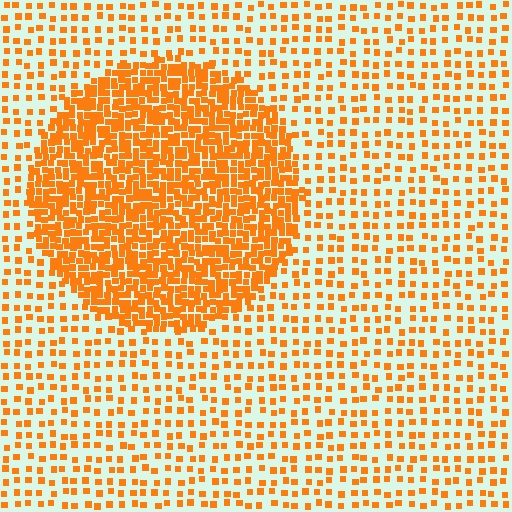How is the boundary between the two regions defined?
The boundary is defined by a change in element density (approximately 2.8x ratio). All elements are the same color, size, and shape.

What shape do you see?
I see a circle.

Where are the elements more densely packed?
The elements are more densely packed inside the circle boundary.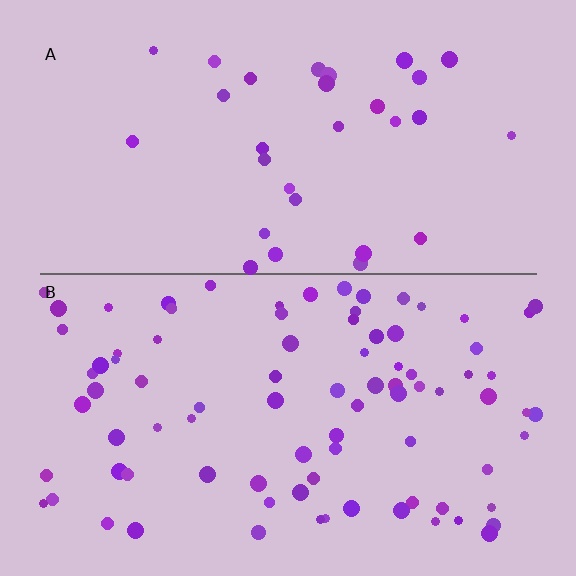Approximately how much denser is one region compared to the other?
Approximately 2.8× — region B over region A.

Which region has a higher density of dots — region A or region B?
B (the bottom).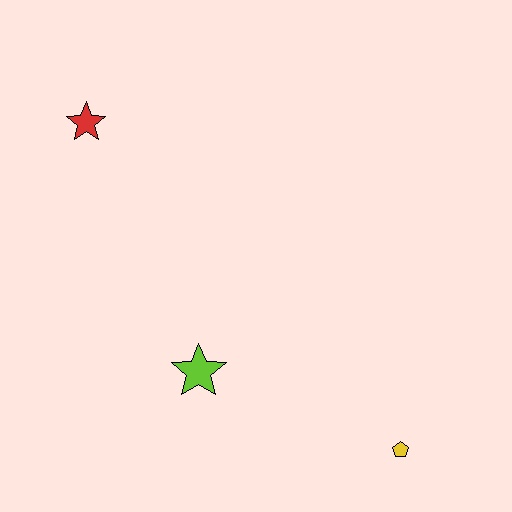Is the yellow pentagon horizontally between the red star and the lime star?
No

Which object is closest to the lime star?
The yellow pentagon is closest to the lime star.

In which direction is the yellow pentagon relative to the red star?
The yellow pentagon is below the red star.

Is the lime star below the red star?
Yes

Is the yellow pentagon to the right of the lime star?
Yes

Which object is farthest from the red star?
The yellow pentagon is farthest from the red star.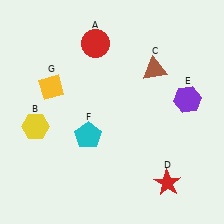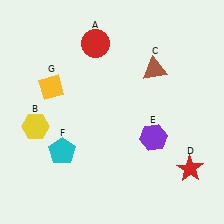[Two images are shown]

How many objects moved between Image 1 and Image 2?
3 objects moved between the two images.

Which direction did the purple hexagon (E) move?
The purple hexagon (E) moved down.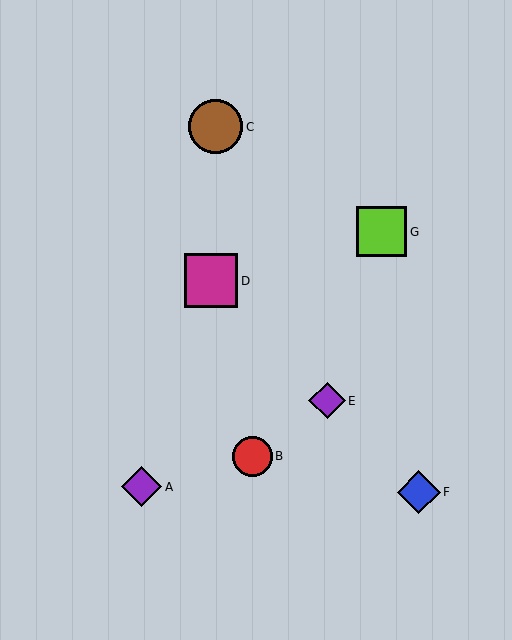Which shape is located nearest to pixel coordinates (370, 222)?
The lime square (labeled G) at (382, 232) is nearest to that location.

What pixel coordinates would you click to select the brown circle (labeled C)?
Click at (216, 127) to select the brown circle C.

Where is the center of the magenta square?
The center of the magenta square is at (211, 281).